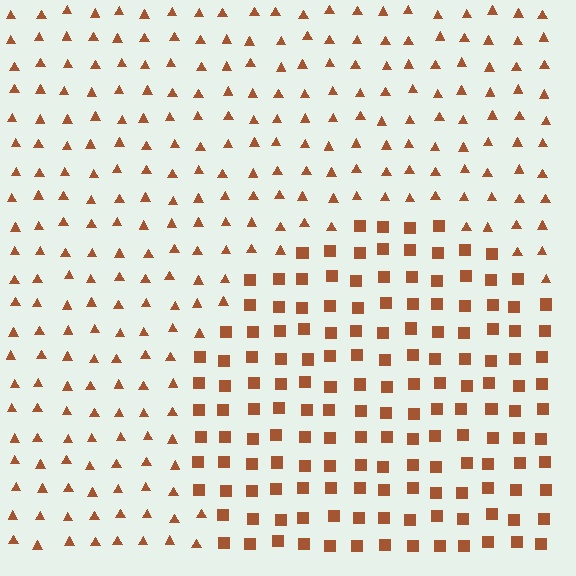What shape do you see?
I see a circle.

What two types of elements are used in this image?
The image uses squares inside the circle region and triangles outside it.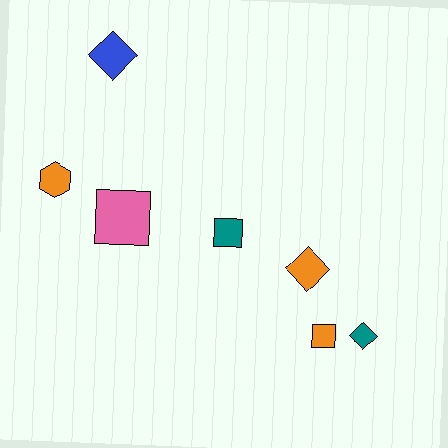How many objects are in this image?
There are 7 objects.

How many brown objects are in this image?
There are no brown objects.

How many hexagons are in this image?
There is 1 hexagon.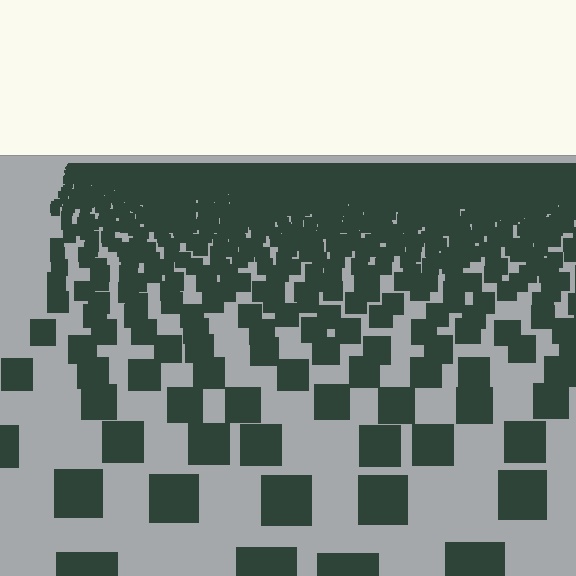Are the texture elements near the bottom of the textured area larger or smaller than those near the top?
Larger. Near the bottom, elements are closer to the viewer and appear at a bigger on-screen size.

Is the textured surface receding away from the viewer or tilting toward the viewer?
The surface is receding away from the viewer. Texture elements get smaller and denser toward the top.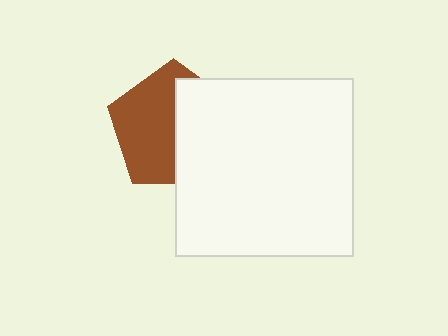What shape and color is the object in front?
The object in front is a white square.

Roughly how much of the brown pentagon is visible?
About half of it is visible (roughly 54%).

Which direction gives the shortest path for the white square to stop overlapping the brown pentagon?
Moving right gives the shortest separation.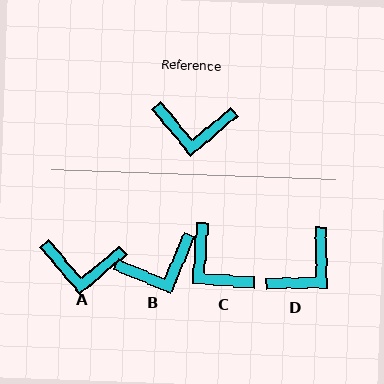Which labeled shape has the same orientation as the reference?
A.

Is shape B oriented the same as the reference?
No, it is off by about 27 degrees.